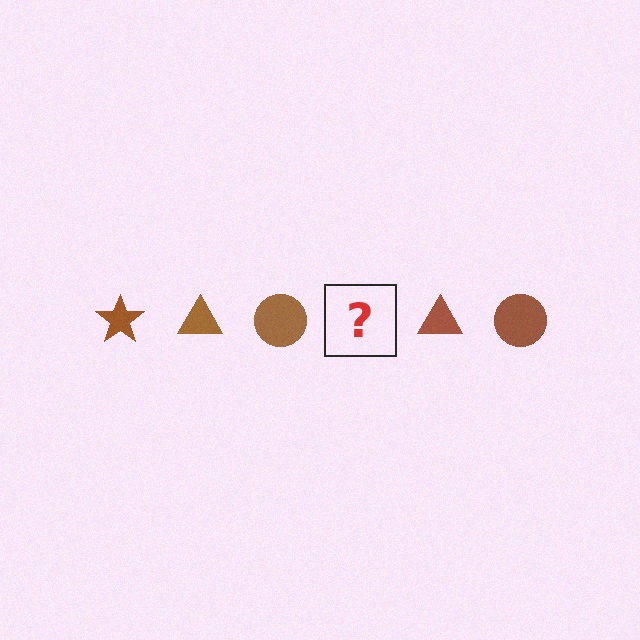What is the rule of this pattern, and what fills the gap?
The rule is that the pattern cycles through star, triangle, circle shapes in brown. The gap should be filled with a brown star.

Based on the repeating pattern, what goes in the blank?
The blank should be a brown star.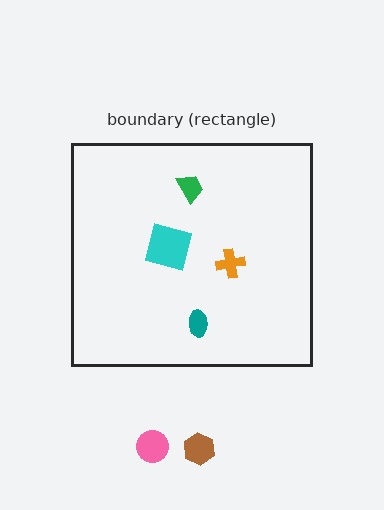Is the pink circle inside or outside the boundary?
Outside.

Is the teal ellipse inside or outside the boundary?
Inside.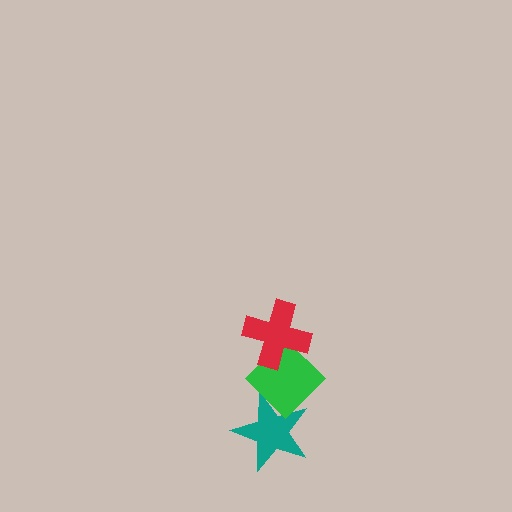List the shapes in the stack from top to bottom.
From top to bottom: the red cross, the green diamond, the teal star.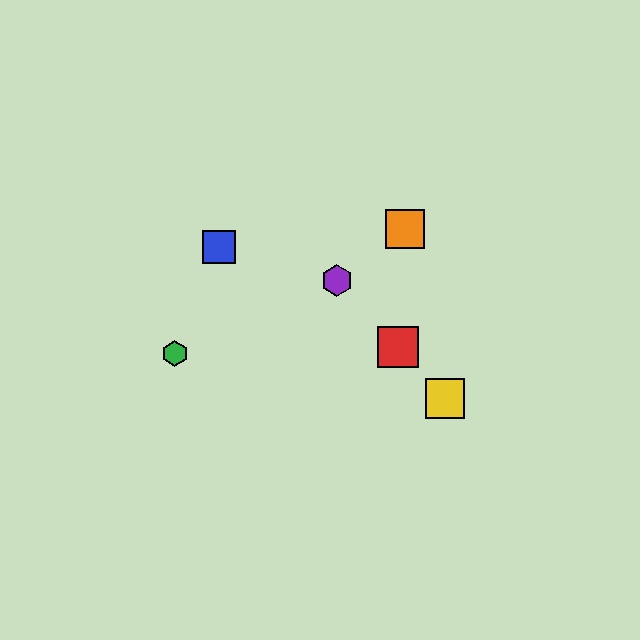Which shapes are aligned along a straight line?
The red square, the yellow square, the purple hexagon are aligned along a straight line.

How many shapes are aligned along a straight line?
3 shapes (the red square, the yellow square, the purple hexagon) are aligned along a straight line.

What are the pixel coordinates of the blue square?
The blue square is at (219, 247).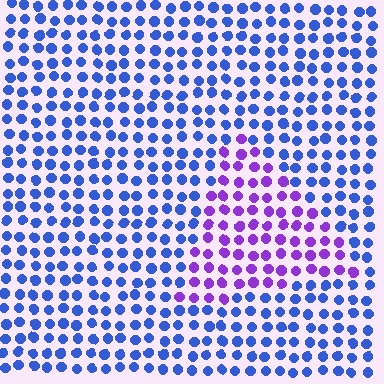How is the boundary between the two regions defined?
The boundary is defined purely by a slight shift in hue (about 50 degrees). Spacing, size, and orientation are identical on both sides.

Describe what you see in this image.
The image is filled with small blue elements in a uniform arrangement. A triangle-shaped region is visible where the elements are tinted to a slightly different hue, forming a subtle color boundary.